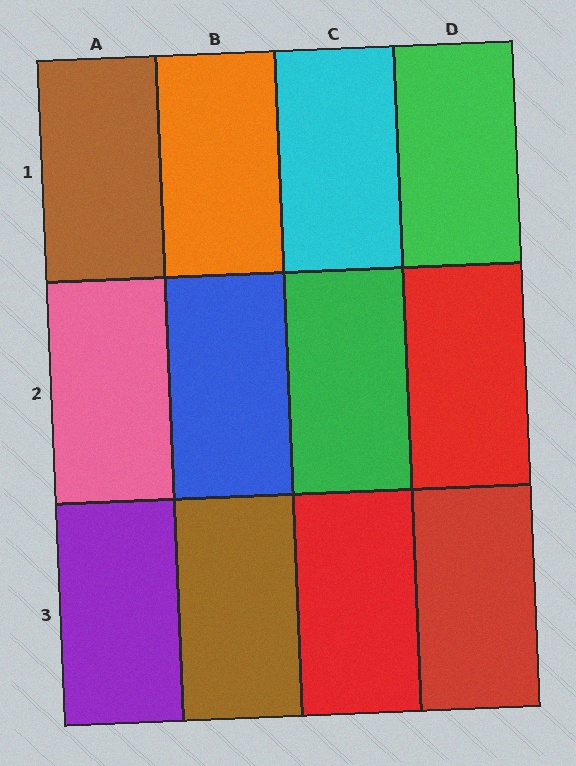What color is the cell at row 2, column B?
Blue.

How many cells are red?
3 cells are red.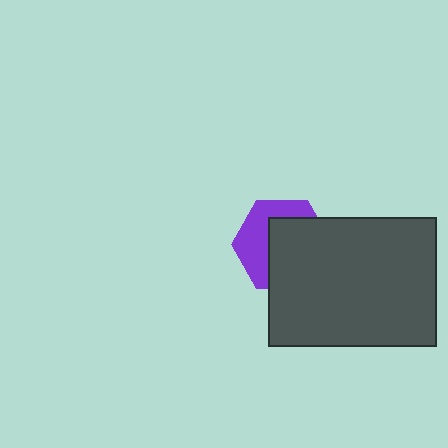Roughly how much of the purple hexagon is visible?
A small part of it is visible (roughly 43%).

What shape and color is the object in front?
The object in front is a dark gray rectangle.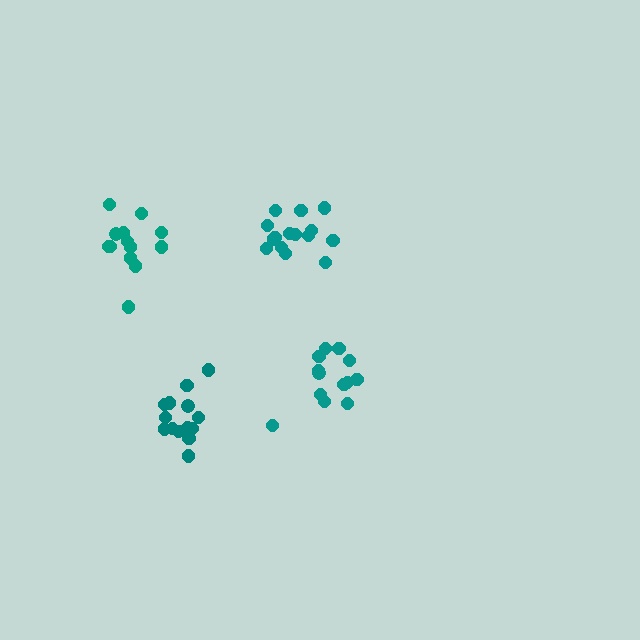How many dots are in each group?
Group 1: 14 dots, Group 2: 13 dots, Group 3: 15 dots, Group 4: 13 dots (55 total).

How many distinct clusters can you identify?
There are 4 distinct clusters.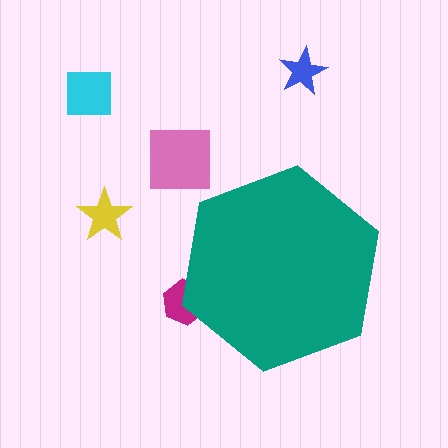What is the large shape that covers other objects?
A teal hexagon.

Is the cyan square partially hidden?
No, the cyan square is fully visible.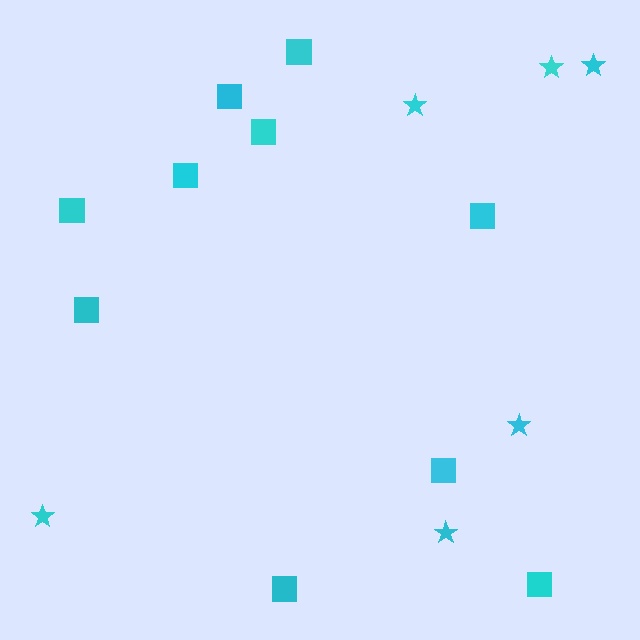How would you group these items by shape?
There are 2 groups: one group of squares (10) and one group of stars (6).